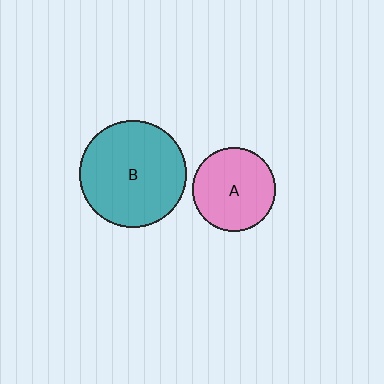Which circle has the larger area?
Circle B (teal).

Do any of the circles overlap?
No, none of the circles overlap.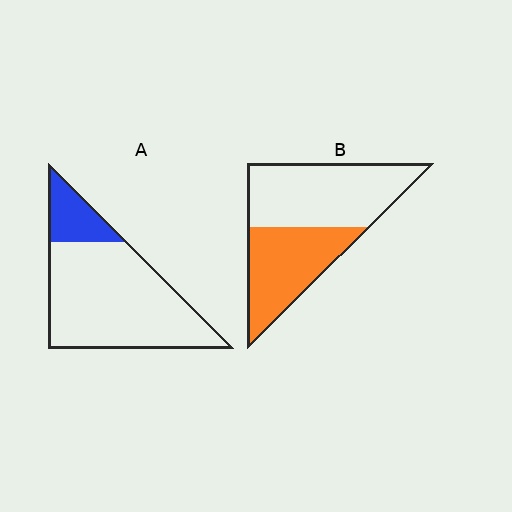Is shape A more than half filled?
No.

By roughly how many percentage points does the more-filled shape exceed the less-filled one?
By roughly 25 percentage points (B over A).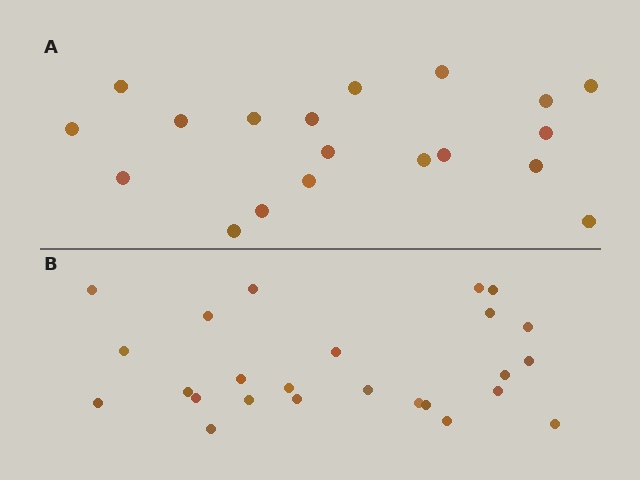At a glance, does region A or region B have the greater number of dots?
Region B (the bottom region) has more dots.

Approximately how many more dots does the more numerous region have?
Region B has about 6 more dots than region A.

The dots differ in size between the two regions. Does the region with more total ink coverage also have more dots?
No. Region A has more total ink coverage because its dots are larger, but region B actually contains more individual dots. Total area can be misleading — the number of items is what matters here.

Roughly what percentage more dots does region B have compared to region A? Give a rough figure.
About 30% more.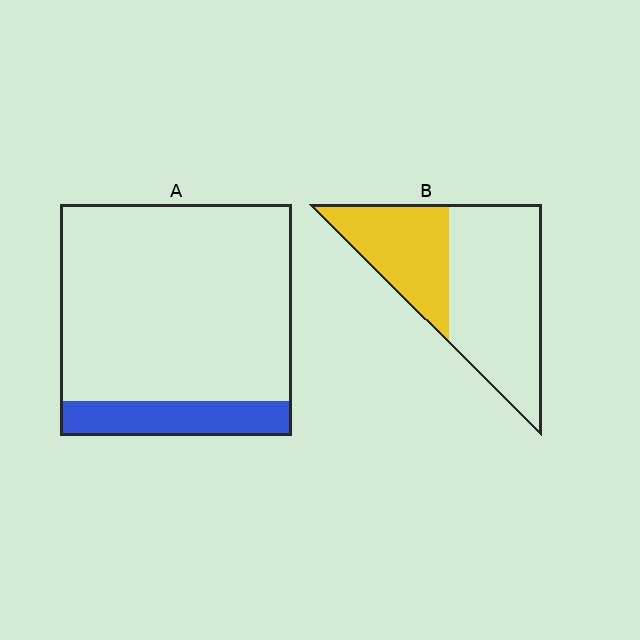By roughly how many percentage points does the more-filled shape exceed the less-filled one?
By roughly 20 percentage points (B over A).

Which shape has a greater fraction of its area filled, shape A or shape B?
Shape B.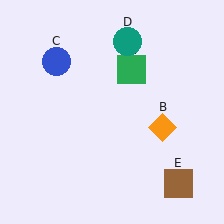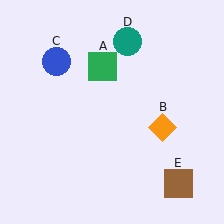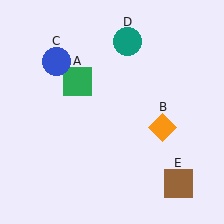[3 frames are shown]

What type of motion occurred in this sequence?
The green square (object A) rotated counterclockwise around the center of the scene.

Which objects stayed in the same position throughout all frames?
Orange diamond (object B) and blue circle (object C) and teal circle (object D) and brown square (object E) remained stationary.